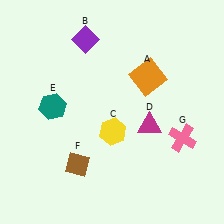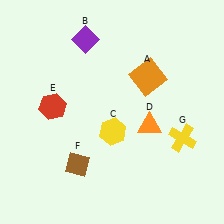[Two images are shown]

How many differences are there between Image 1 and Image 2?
There are 3 differences between the two images.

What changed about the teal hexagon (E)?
In Image 1, E is teal. In Image 2, it changed to red.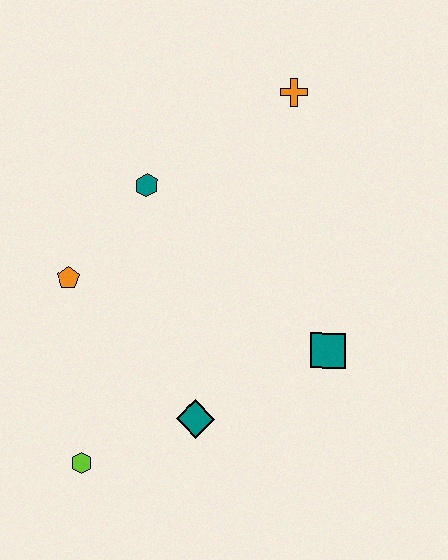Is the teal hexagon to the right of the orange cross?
No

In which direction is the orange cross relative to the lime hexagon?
The orange cross is above the lime hexagon.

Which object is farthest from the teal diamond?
The orange cross is farthest from the teal diamond.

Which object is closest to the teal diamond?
The lime hexagon is closest to the teal diamond.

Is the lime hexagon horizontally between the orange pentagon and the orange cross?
Yes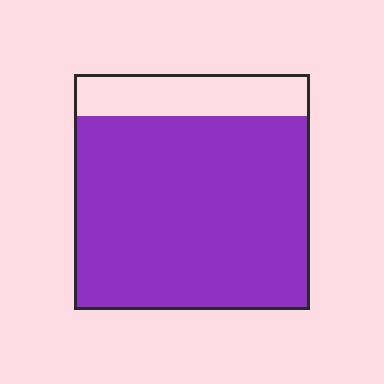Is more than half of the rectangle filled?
Yes.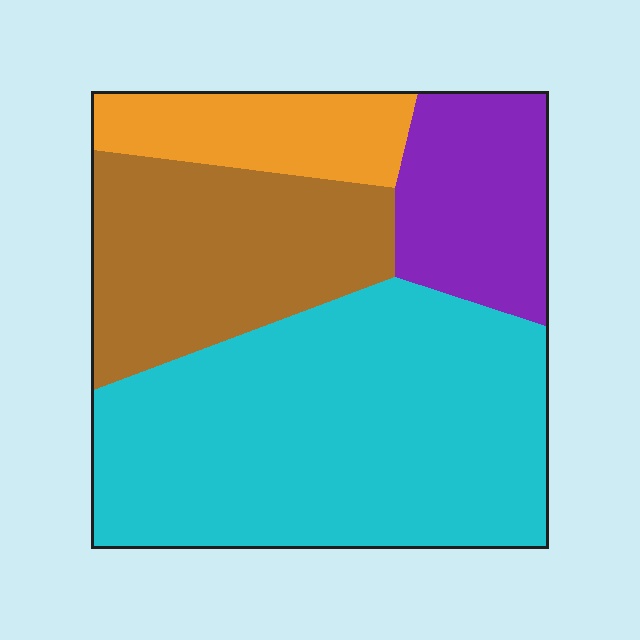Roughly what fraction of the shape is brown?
Brown covers 24% of the shape.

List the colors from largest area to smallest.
From largest to smallest: cyan, brown, purple, orange.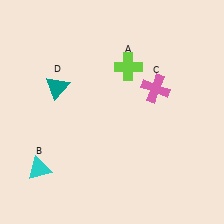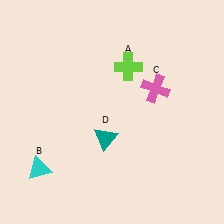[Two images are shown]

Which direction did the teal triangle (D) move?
The teal triangle (D) moved down.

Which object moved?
The teal triangle (D) moved down.